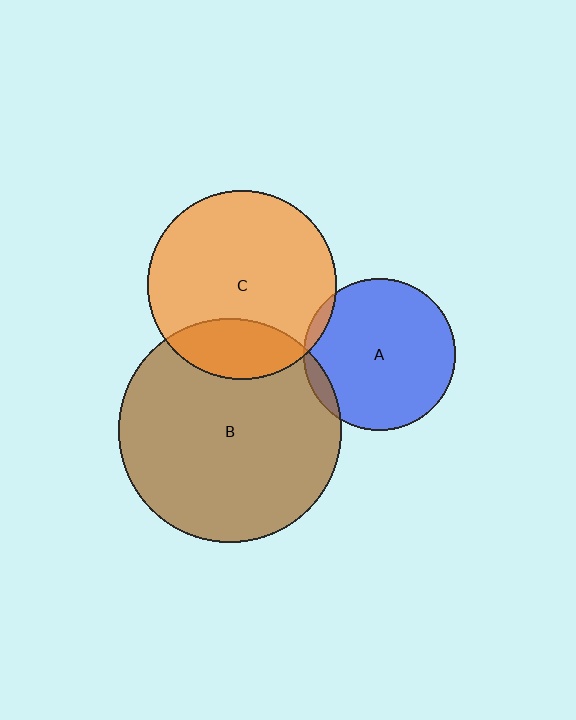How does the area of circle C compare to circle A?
Approximately 1.5 times.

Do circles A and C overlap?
Yes.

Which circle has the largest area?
Circle B (brown).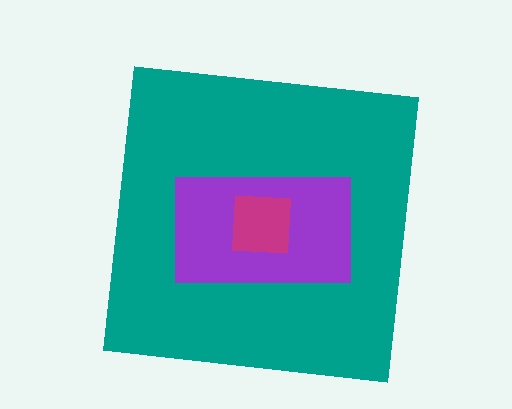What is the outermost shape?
The teal square.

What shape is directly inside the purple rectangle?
The magenta square.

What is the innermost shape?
The magenta square.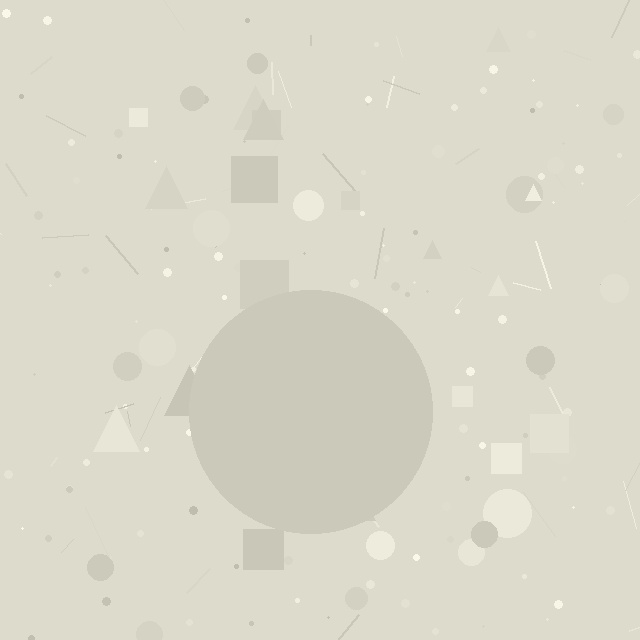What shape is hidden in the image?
A circle is hidden in the image.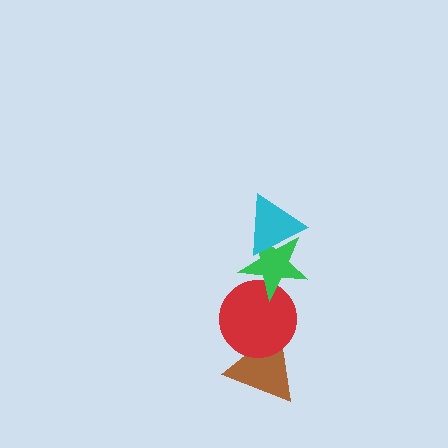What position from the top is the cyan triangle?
The cyan triangle is 1st from the top.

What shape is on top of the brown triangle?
The red circle is on top of the brown triangle.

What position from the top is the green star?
The green star is 2nd from the top.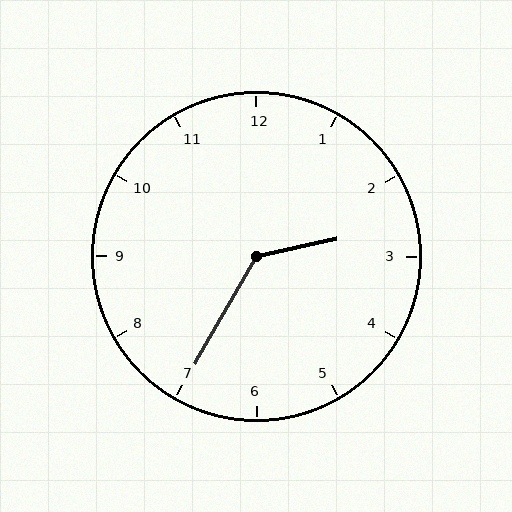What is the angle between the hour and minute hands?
Approximately 132 degrees.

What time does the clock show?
2:35.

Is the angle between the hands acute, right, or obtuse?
It is obtuse.